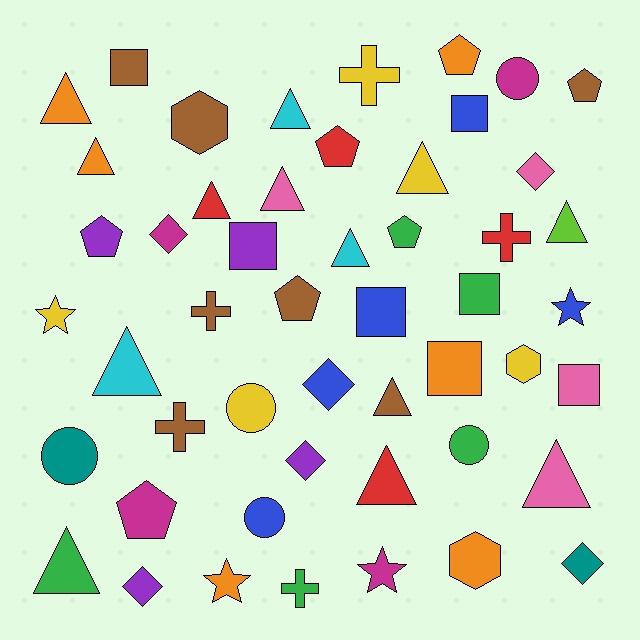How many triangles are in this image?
There are 13 triangles.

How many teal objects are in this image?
There are 2 teal objects.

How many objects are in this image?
There are 50 objects.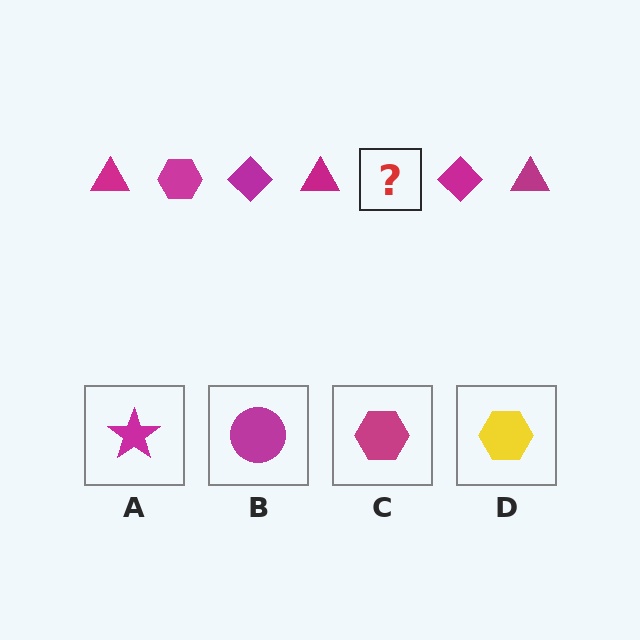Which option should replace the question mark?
Option C.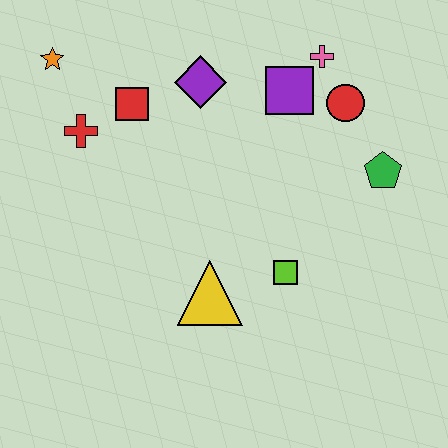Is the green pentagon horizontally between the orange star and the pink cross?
No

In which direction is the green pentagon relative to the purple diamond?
The green pentagon is to the right of the purple diamond.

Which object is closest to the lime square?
The yellow triangle is closest to the lime square.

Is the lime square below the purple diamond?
Yes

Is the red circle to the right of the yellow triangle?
Yes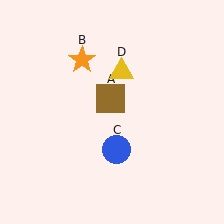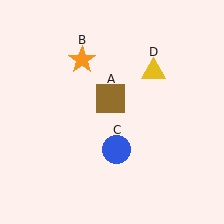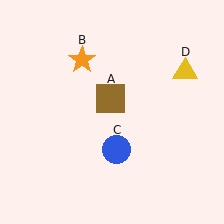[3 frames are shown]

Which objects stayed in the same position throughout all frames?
Brown square (object A) and orange star (object B) and blue circle (object C) remained stationary.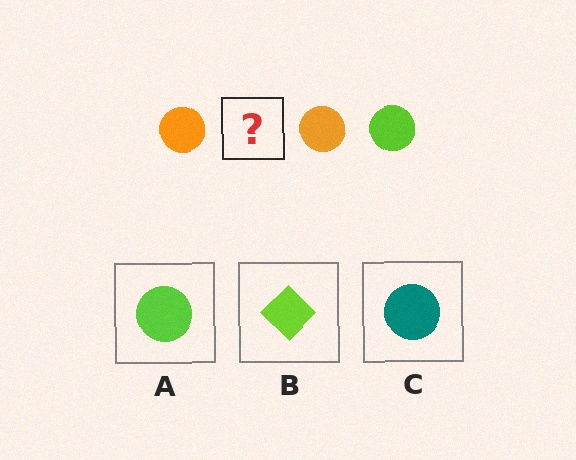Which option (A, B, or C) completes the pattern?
A.